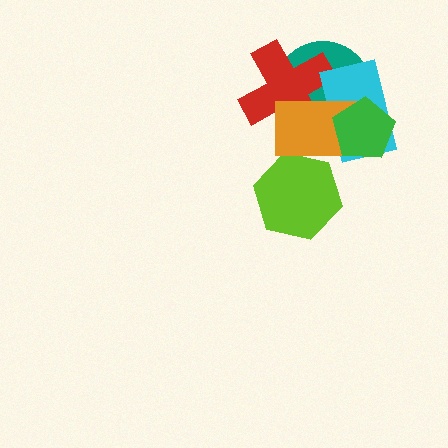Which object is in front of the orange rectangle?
The green pentagon is in front of the orange rectangle.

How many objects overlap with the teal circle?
4 objects overlap with the teal circle.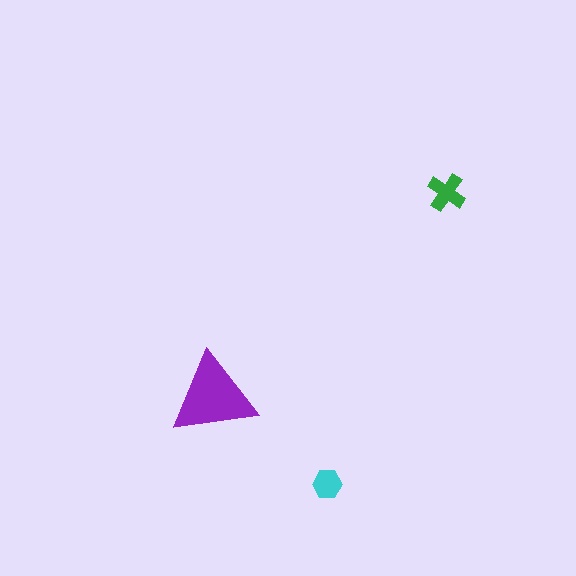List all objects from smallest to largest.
The cyan hexagon, the green cross, the purple triangle.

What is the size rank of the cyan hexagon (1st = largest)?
3rd.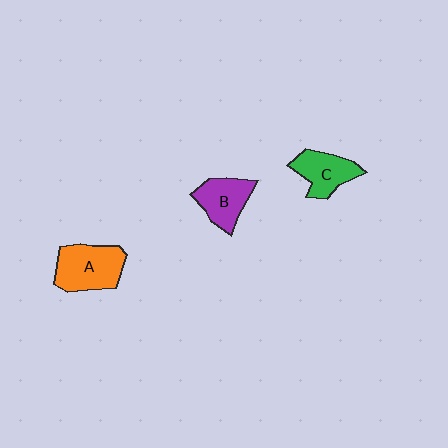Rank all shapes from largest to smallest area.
From largest to smallest: A (orange), B (purple), C (green).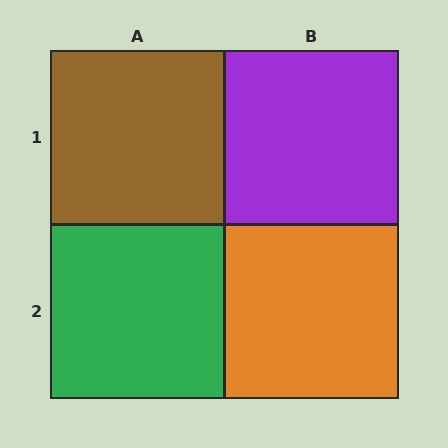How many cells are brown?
1 cell is brown.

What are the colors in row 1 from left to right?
Brown, purple.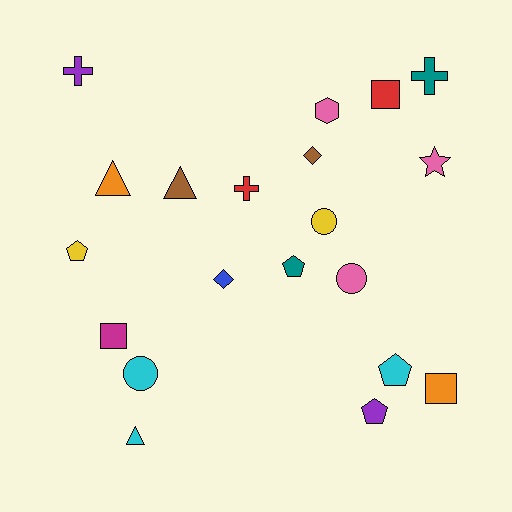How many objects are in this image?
There are 20 objects.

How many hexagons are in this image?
There is 1 hexagon.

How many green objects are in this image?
There are no green objects.